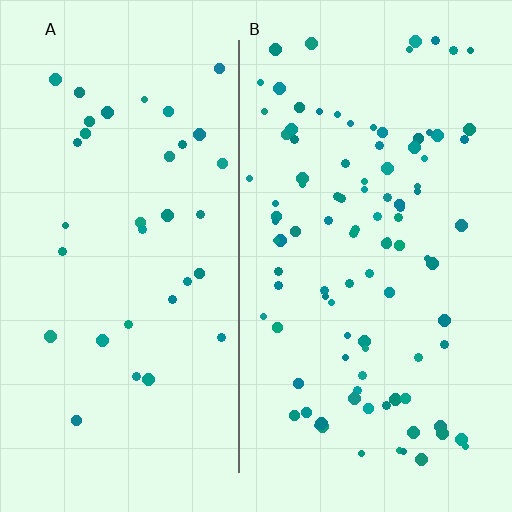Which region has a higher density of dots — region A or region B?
B (the right).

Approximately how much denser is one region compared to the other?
Approximately 2.8× — region B over region A.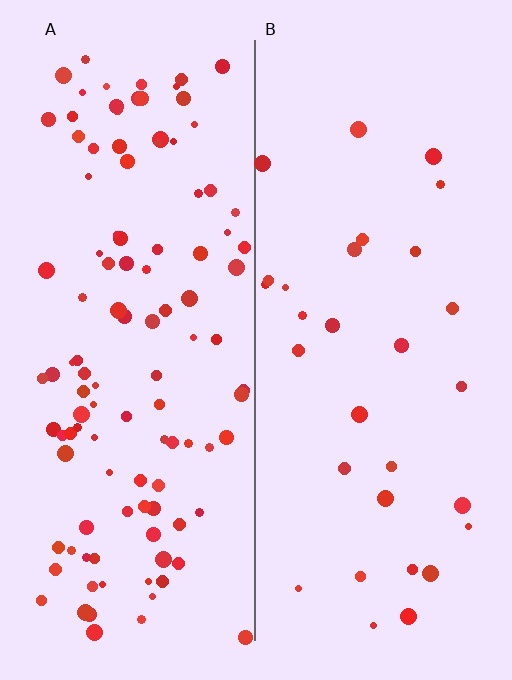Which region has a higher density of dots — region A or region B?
A (the left).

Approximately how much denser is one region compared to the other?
Approximately 3.6× — region A over region B.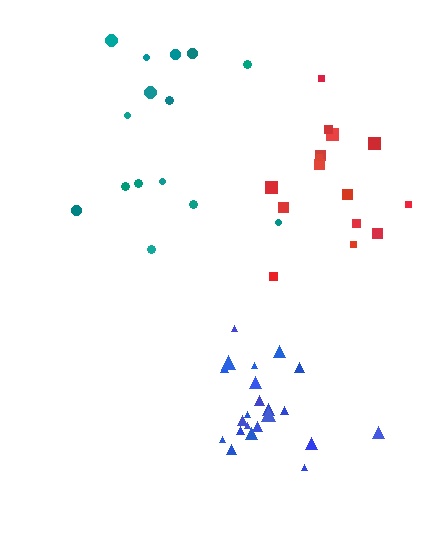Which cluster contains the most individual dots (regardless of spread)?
Blue (22).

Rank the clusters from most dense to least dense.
blue, teal, red.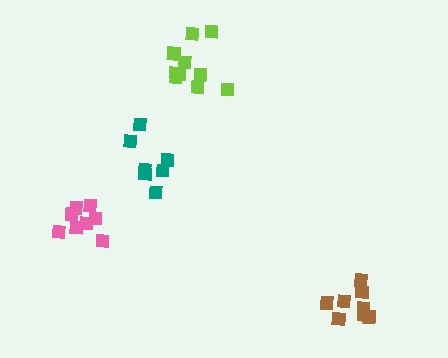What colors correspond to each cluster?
The clusters are colored: pink, lime, teal, brown.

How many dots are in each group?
Group 1: 8 dots, Group 2: 11 dots, Group 3: 7 dots, Group 4: 8 dots (34 total).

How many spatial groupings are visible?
There are 4 spatial groupings.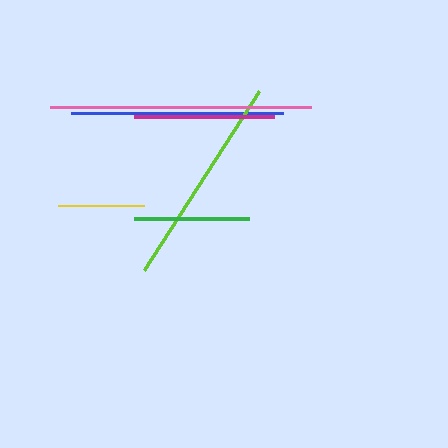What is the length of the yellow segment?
The yellow segment is approximately 86 pixels long.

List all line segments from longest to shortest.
From longest to shortest: pink, lime, blue, magenta, green, yellow.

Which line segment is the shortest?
The yellow line is the shortest at approximately 86 pixels.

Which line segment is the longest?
The pink line is the longest at approximately 262 pixels.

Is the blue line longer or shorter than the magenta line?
The blue line is longer than the magenta line.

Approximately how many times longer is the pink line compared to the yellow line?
The pink line is approximately 3.0 times the length of the yellow line.